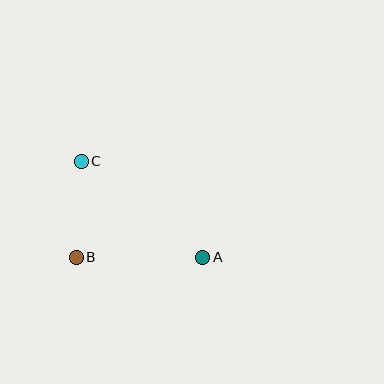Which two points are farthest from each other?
Points A and C are farthest from each other.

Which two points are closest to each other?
Points B and C are closest to each other.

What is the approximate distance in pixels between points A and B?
The distance between A and B is approximately 127 pixels.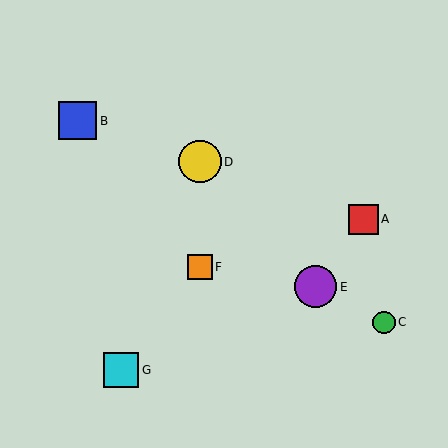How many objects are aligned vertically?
2 objects (D, F) are aligned vertically.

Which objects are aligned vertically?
Objects D, F are aligned vertically.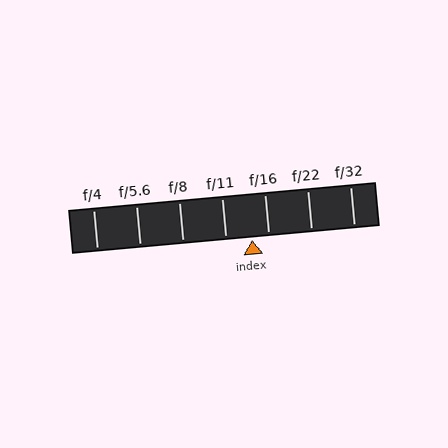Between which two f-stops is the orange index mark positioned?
The index mark is between f/11 and f/16.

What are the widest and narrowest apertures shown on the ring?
The widest aperture shown is f/4 and the narrowest is f/32.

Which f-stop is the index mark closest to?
The index mark is closest to f/16.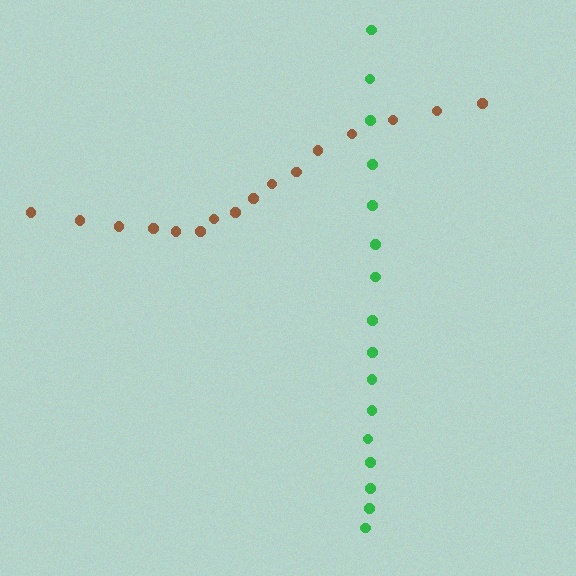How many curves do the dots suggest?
There are 2 distinct paths.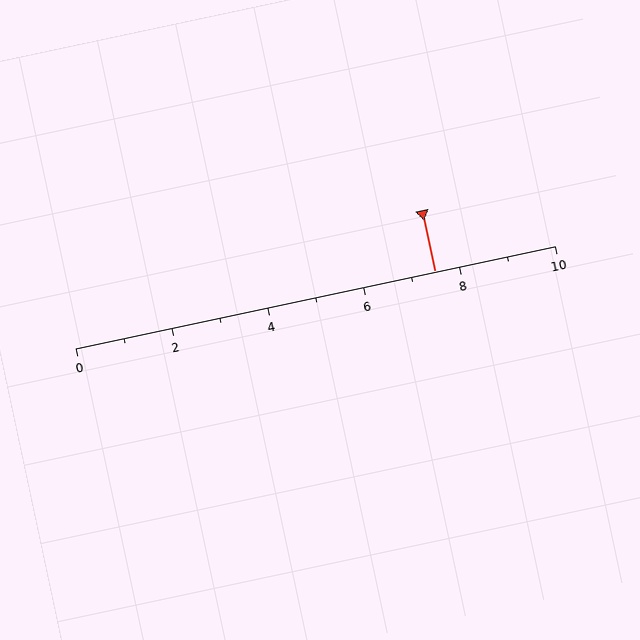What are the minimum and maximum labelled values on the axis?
The axis runs from 0 to 10.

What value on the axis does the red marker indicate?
The marker indicates approximately 7.5.